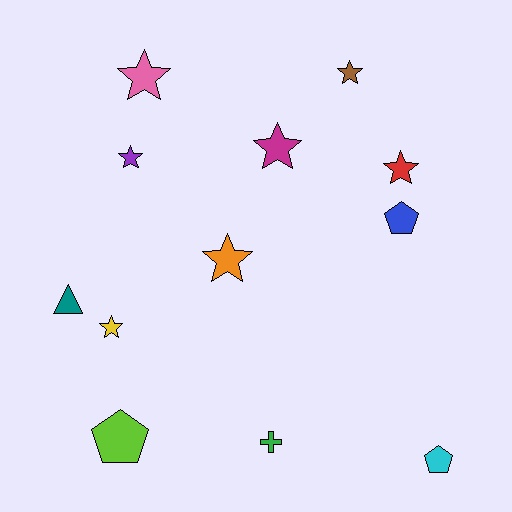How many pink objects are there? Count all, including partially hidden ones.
There is 1 pink object.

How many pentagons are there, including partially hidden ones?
There are 3 pentagons.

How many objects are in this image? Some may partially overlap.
There are 12 objects.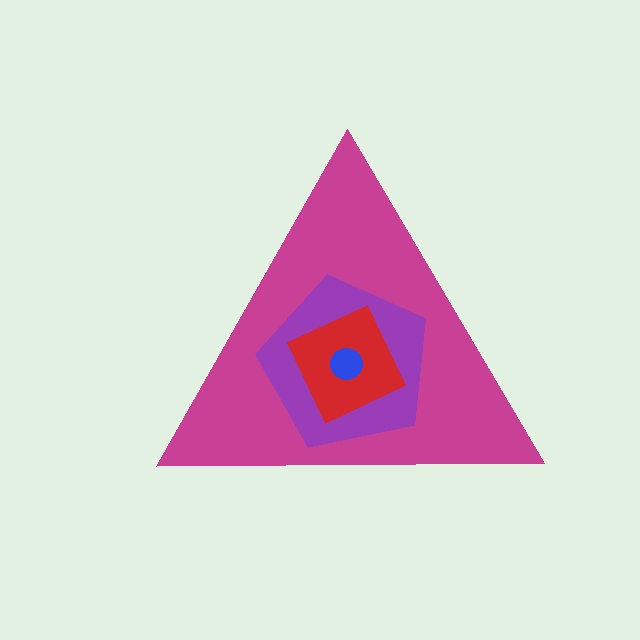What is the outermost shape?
The magenta triangle.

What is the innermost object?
The blue circle.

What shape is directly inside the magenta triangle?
The purple pentagon.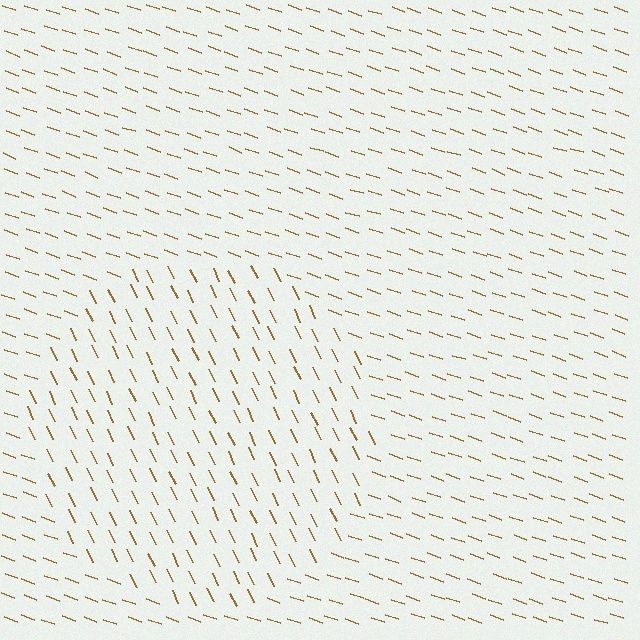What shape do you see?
I see a circle.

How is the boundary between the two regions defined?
The boundary is defined purely by a change in line orientation (approximately 45 degrees difference). All lines are the same color and thickness.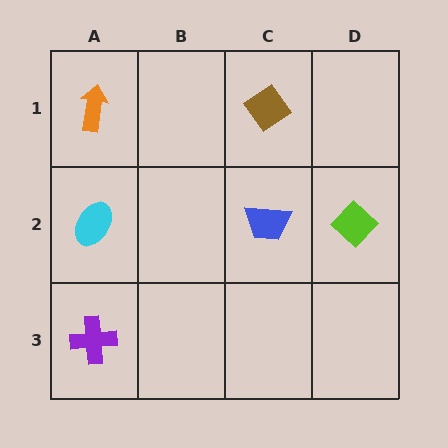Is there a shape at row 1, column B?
No, that cell is empty.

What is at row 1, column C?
A brown diamond.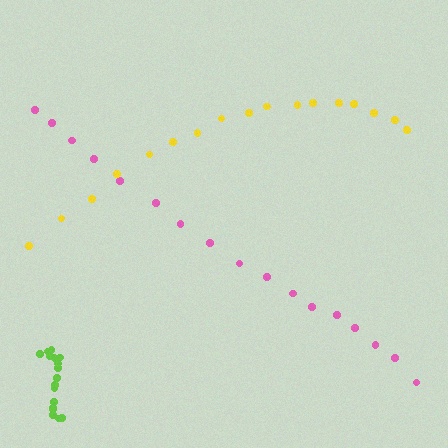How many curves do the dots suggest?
There are 3 distinct paths.